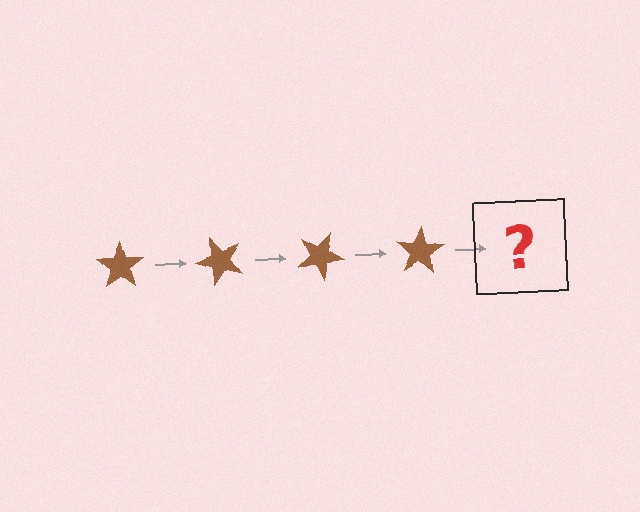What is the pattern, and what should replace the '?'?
The pattern is that the star rotates 50 degrees each step. The '?' should be a brown star rotated 200 degrees.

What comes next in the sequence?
The next element should be a brown star rotated 200 degrees.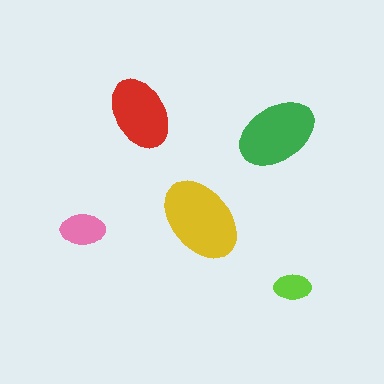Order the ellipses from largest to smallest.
the yellow one, the green one, the red one, the pink one, the lime one.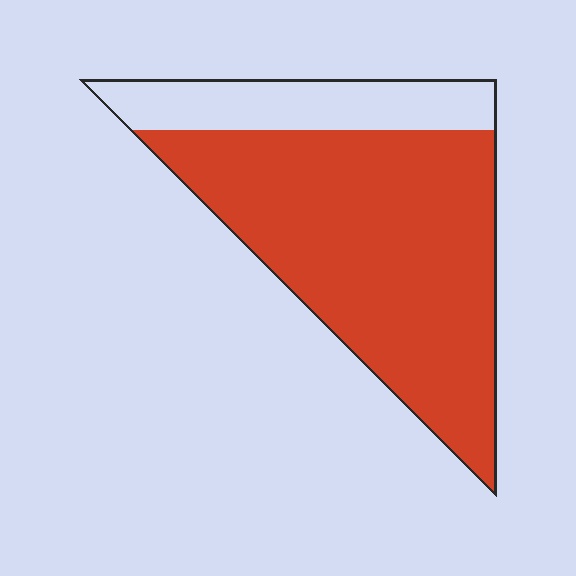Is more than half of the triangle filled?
Yes.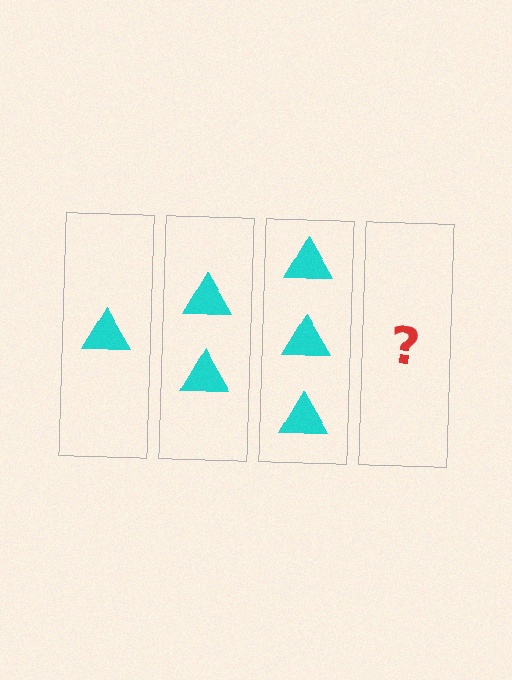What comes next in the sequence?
The next element should be 4 triangles.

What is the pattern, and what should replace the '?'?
The pattern is that each step adds one more triangle. The '?' should be 4 triangles.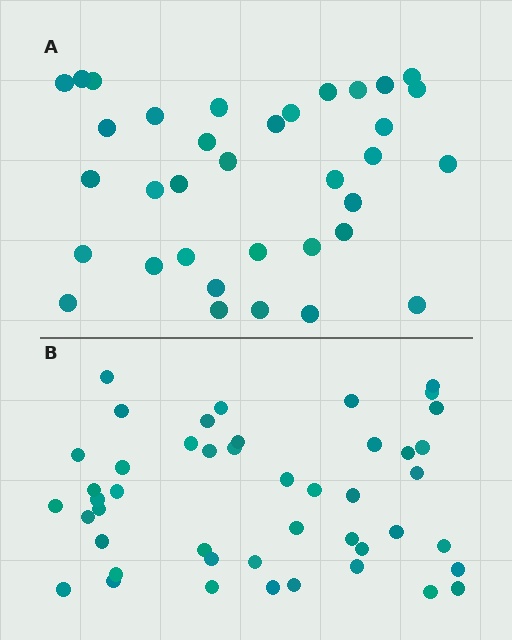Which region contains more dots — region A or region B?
Region B (the bottom region) has more dots.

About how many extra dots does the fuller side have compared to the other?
Region B has roughly 12 or so more dots than region A.